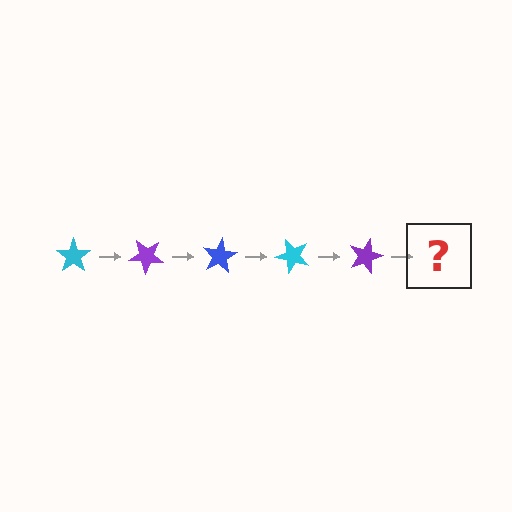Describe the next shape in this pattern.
It should be a blue star, rotated 200 degrees from the start.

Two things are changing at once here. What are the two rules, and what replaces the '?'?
The two rules are that it rotates 40 degrees each step and the color cycles through cyan, purple, and blue. The '?' should be a blue star, rotated 200 degrees from the start.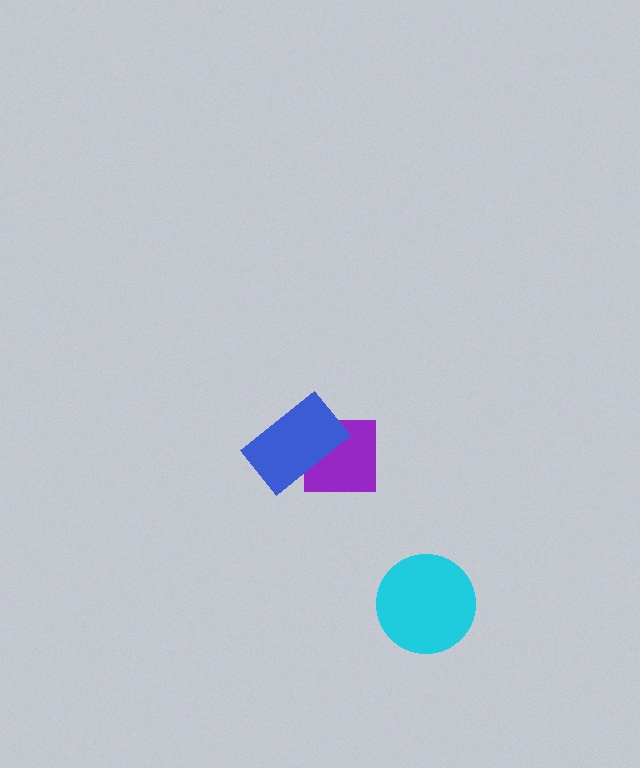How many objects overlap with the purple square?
1 object overlaps with the purple square.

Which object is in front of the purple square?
The blue rectangle is in front of the purple square.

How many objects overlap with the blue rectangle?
1 object overlaps with the blue rectangle.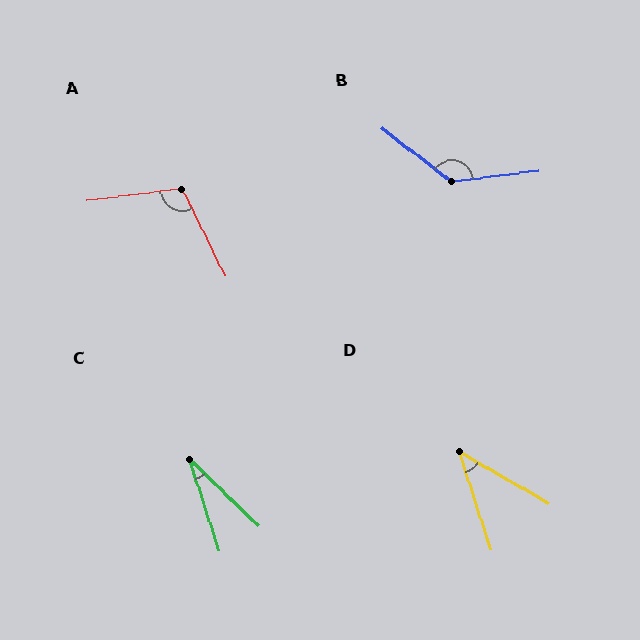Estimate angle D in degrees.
Approximately 42 degrees.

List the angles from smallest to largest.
C (28°), D (42°), A (109°), B (135°).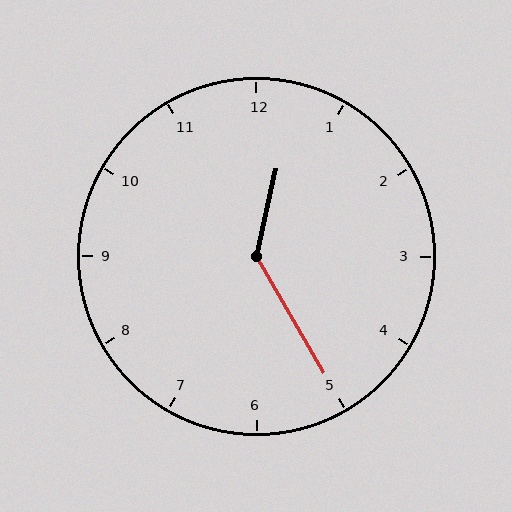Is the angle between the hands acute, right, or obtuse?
It is obtuse.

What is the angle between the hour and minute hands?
Approximately 138 degrees.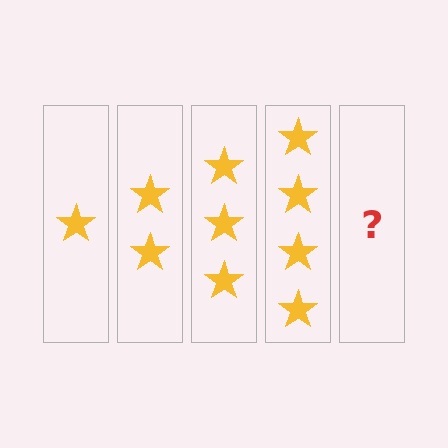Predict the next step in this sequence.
The next step is 5 stars.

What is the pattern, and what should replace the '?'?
The pattern is that each step adds one more star. The '?' should be 5 stars.